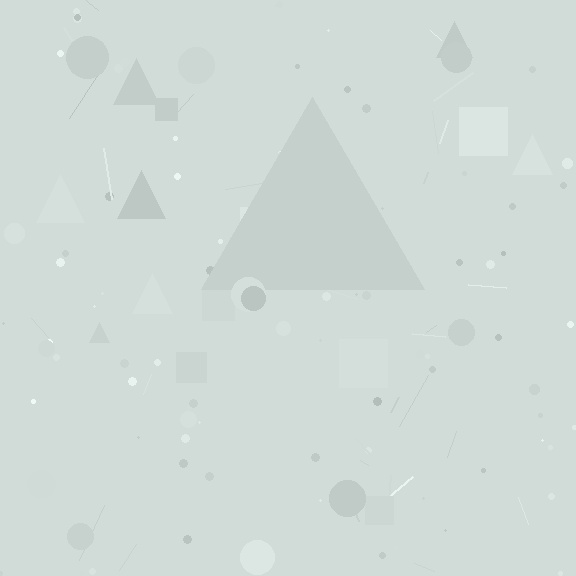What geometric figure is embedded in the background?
A triangle is embedded in the background.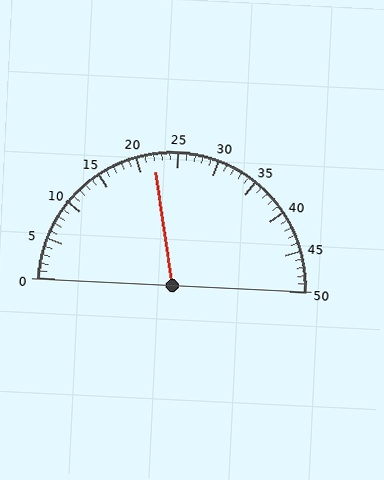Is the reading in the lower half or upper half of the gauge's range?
The reading is in the lower half of the range (0 to 50).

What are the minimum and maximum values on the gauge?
The gauge ranges from 0 to 50.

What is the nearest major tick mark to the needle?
The nearest major tick mark is 20.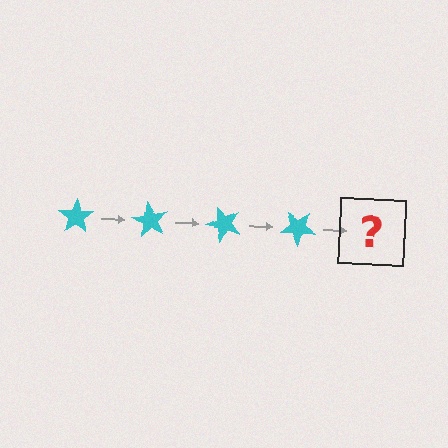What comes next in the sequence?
The next element should be a cyan star rotated 240 degrees.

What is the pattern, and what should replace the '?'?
The pattern is that the star rotates 60 degrees each step. The '?' should be a cyan star rotated 240 degrees.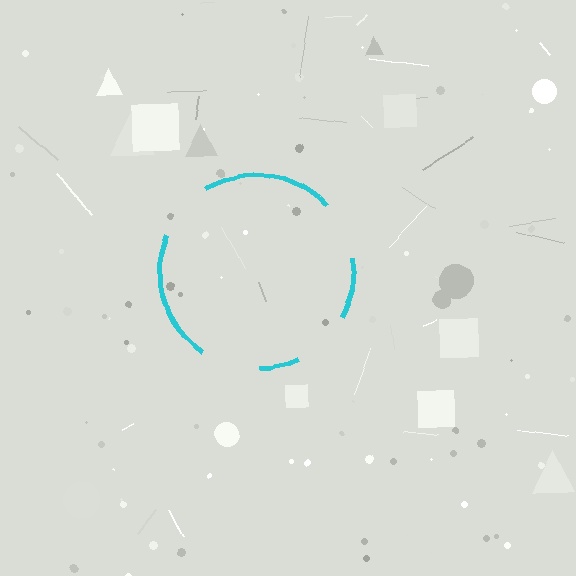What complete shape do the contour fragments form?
The contour fragments form a circle.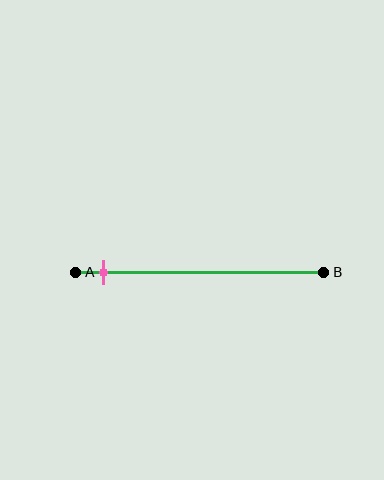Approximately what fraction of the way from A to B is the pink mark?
The pink mark is approximately 10% of the way from A to B.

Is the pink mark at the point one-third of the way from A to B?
No, the mark is at about 10% from A, not at the 33% one-third point.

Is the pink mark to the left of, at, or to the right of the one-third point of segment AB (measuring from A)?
The pink mark is to the left of the one-third point of segment AB.